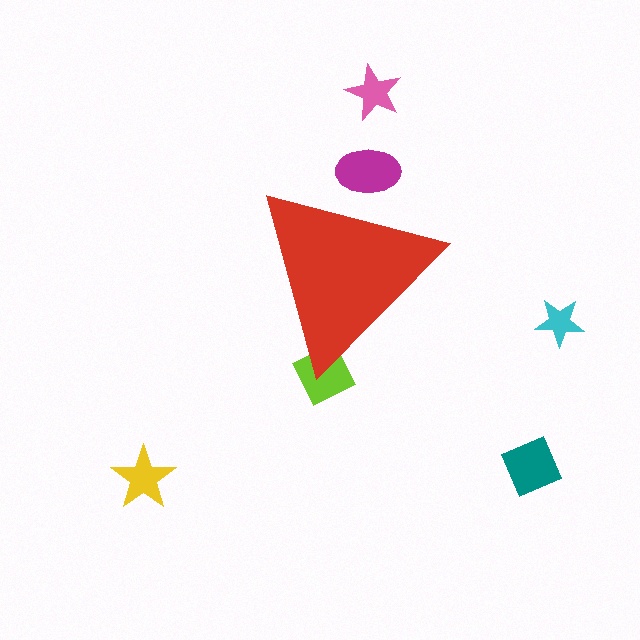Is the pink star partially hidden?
No, the pink star is fully visible.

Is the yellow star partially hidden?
No, the yellow star is fully visible.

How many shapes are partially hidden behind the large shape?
2 shapes are partially hidden.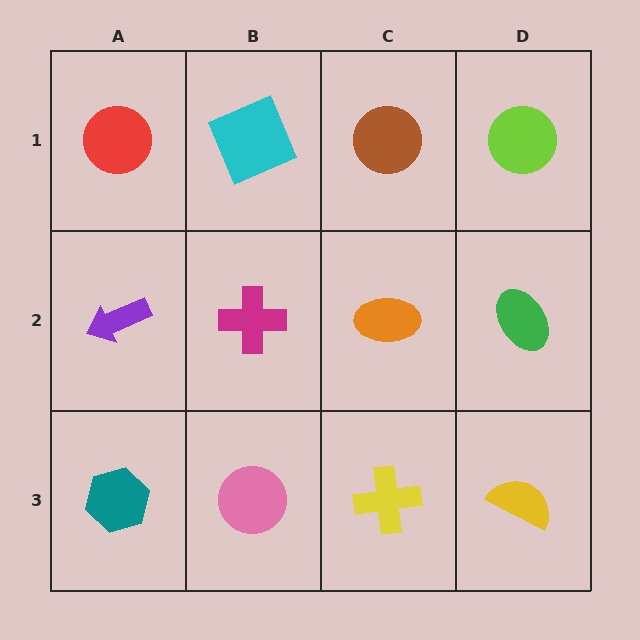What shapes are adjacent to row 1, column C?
An orange ellipse (row 2, column C), a cyan square (row 1, column B), a lime circle (row 1, column D).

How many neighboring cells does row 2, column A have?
3.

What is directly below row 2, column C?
A yellow cross.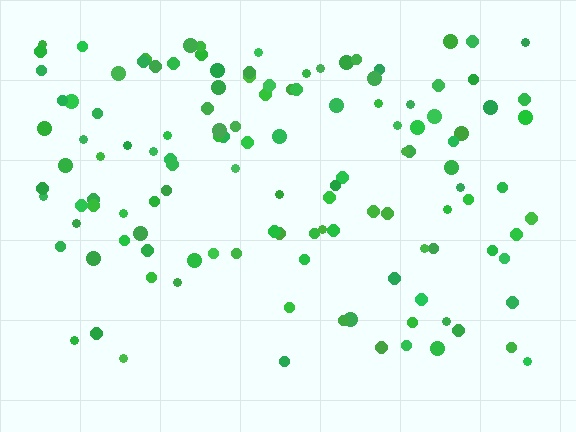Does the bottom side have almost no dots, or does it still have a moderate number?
Still a moderate number, just noticeably fewer than the top.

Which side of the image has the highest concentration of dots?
The top.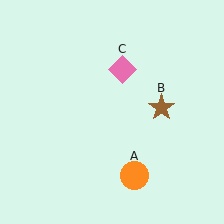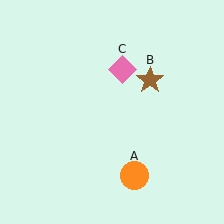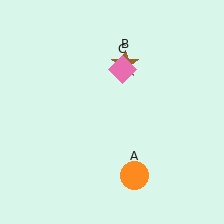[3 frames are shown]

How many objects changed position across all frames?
1 object changed position: brown star (object B).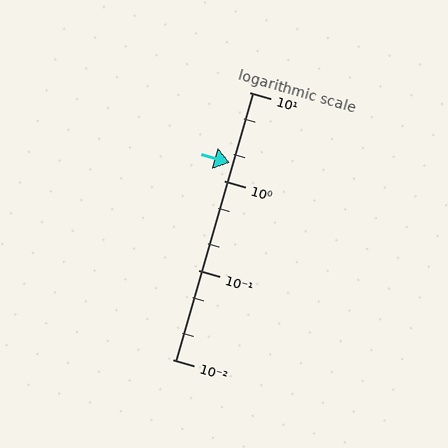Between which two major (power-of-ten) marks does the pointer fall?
The pointer is between 1 and 10.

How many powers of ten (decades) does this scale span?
The scale spans 3 decades, from 0.01 to 10.